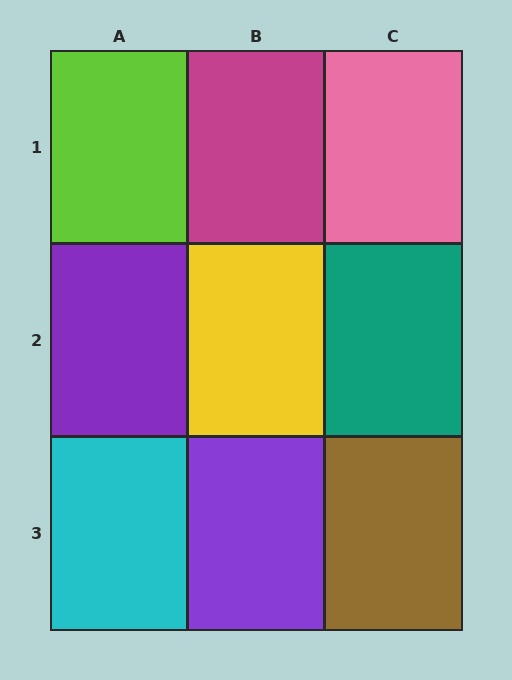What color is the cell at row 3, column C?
Brown.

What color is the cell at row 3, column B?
Purple.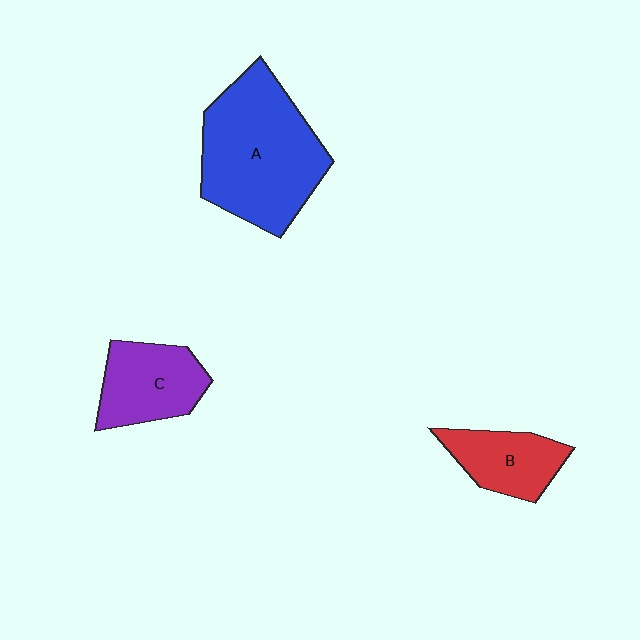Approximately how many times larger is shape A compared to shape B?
Approximately 2.3 times.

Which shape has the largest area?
Shape A (blue).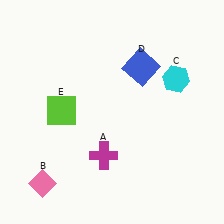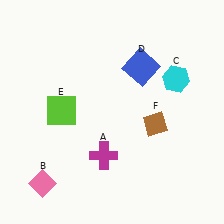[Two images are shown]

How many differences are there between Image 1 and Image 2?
There is 1 difference between the two images.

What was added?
A brown diamond (F) was added in Image 2.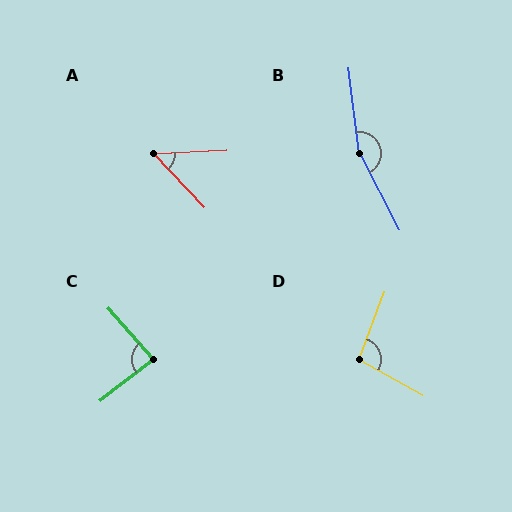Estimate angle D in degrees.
Approximately 98 degrees.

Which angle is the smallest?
A, at approximately 49 degrees.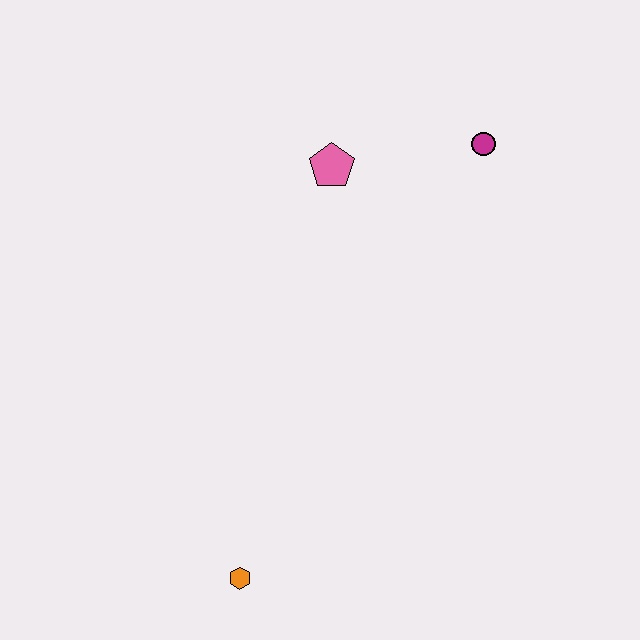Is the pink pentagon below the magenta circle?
Yes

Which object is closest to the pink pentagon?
The magenta circle is closest to the pink pentagon.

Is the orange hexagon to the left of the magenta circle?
Yes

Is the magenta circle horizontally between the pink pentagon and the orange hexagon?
No